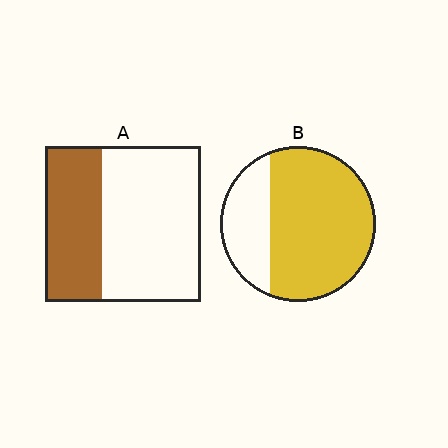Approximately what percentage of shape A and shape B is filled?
A is approximately 35% and B is approximately 70%.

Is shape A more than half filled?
No.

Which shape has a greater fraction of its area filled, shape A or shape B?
Shape B.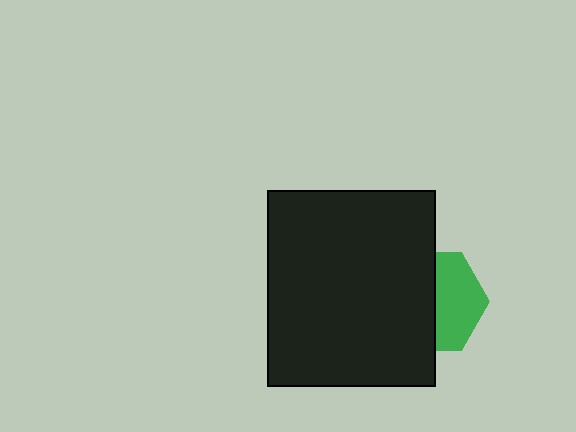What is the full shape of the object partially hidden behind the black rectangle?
The partially hidden object is a green hexagon.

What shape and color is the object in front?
The object in front is a black rectangle.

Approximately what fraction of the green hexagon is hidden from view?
Roughly 52% of the green hexagon is hidden behind the black rectangle.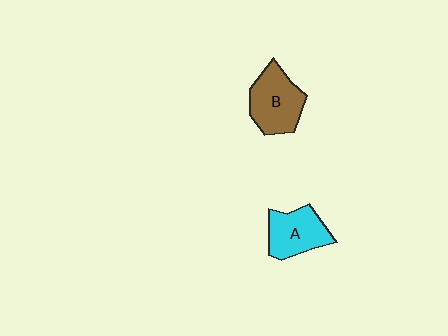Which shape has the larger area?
Shape B (brown).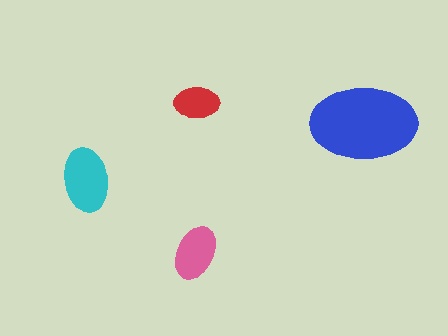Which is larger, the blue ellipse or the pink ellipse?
The blue one.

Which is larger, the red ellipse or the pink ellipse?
The pink one.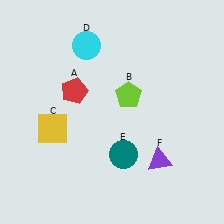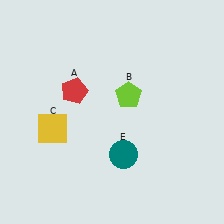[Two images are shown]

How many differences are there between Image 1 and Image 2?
There are 2 differences between the two images.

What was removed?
The cyan circle (D), the purple triangle (F) were removed in Image 2.